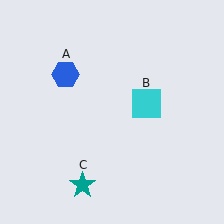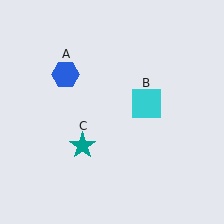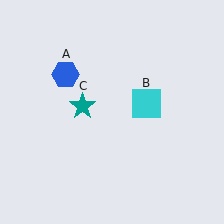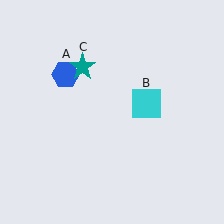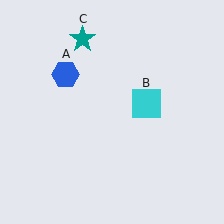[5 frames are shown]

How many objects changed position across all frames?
1 object changed position: teal star (object C).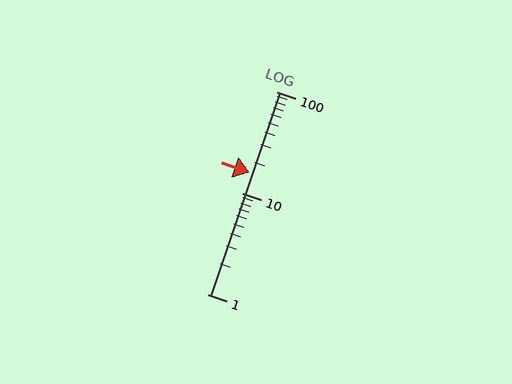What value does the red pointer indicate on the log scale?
The pointer indicates approximately 16.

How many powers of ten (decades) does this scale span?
The scale spans 2 decades, from 1 to 100.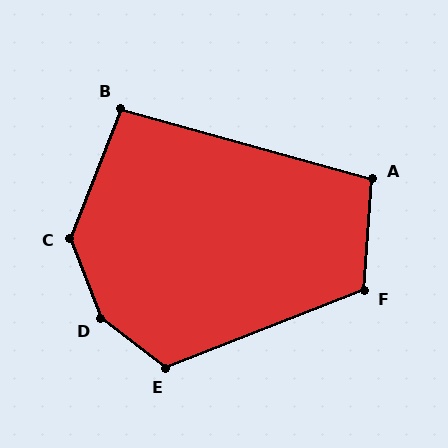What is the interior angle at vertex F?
Approximately 115 degrees (obtuse).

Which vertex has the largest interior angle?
D, at approximately 149 degrees.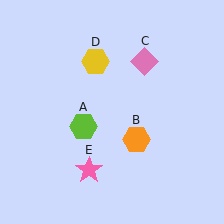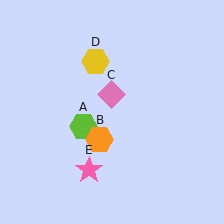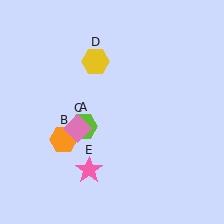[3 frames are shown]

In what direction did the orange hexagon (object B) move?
The orange hexagon (object B) moved left.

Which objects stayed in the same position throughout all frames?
Lime hexagon (object A) and yellow hexagon (object D) and pink star (object E) remained stationary.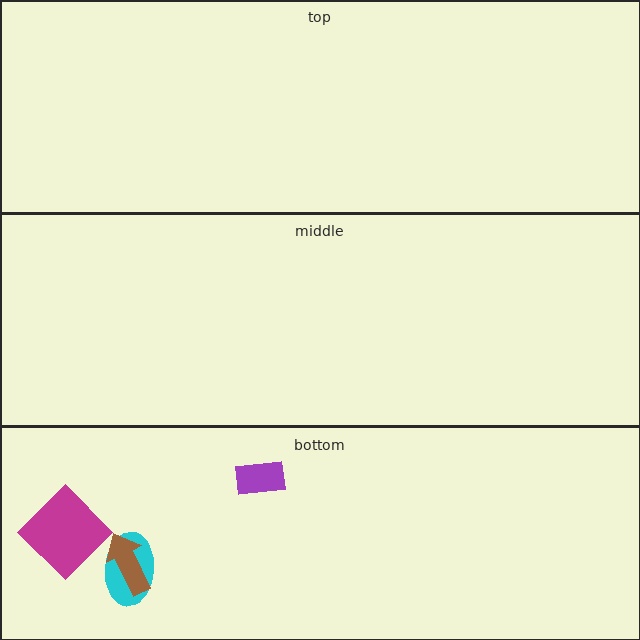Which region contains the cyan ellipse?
The bottom region.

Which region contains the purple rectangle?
The bottom region.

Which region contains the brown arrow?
The bottom region.